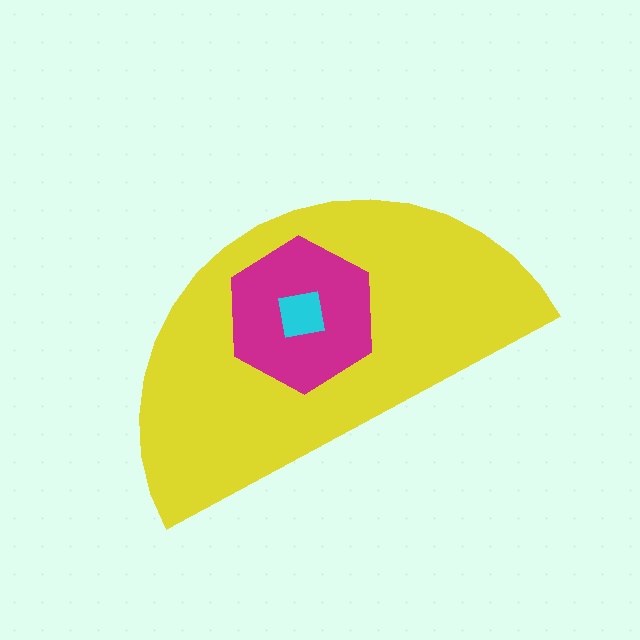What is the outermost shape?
The yellow semicircle.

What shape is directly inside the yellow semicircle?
The magenta hexagon.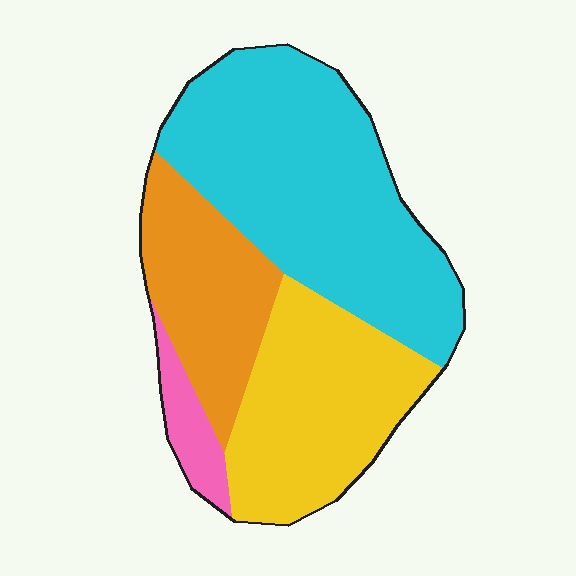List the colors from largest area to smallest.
From largest to smallest: cyan, yellow, orange, pink.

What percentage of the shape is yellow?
Yellow covers about 30% of the shape.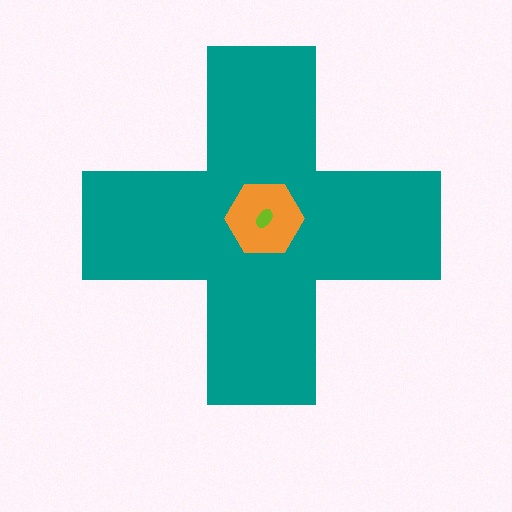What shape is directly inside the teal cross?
The orange hexagon.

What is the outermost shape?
The teal cross.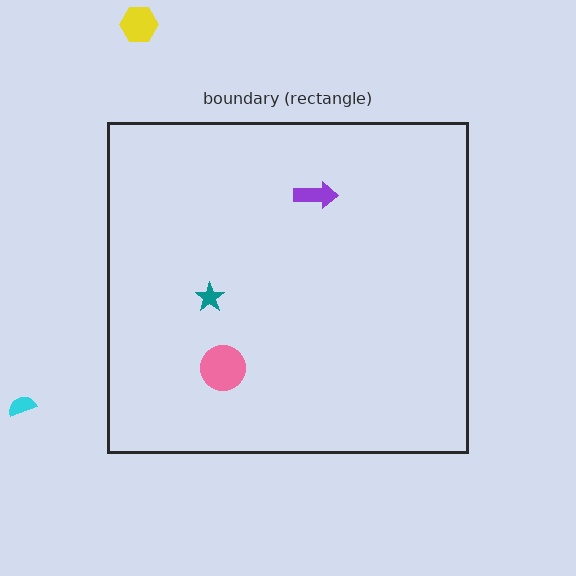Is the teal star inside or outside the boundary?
Inside.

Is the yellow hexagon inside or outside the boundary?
Outside.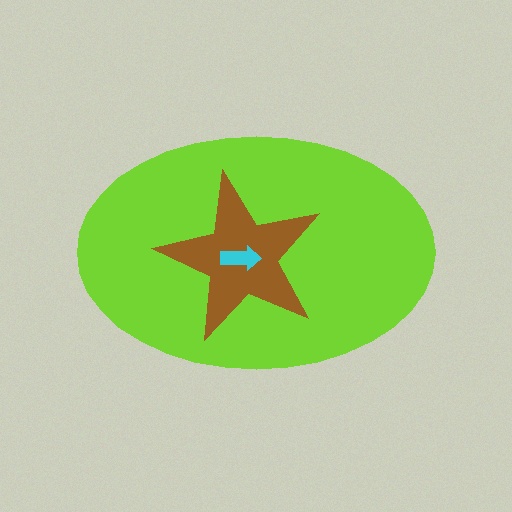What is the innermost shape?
The cyan arrow.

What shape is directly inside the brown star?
The cyan arrow.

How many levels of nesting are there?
3.